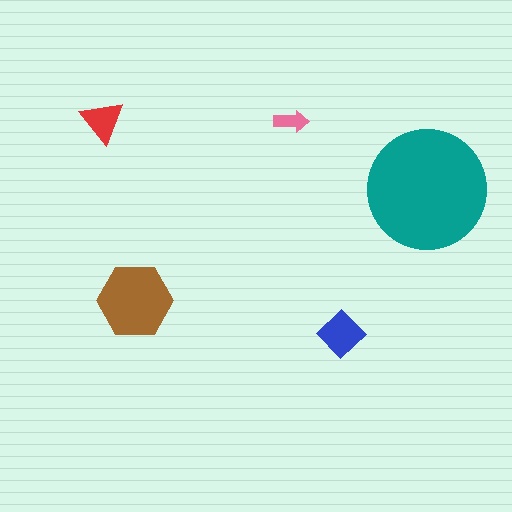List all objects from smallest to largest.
The pink arrow, the red triangle, the blue diamond, the brown hexagon, the teal circle.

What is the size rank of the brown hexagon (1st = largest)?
2nd.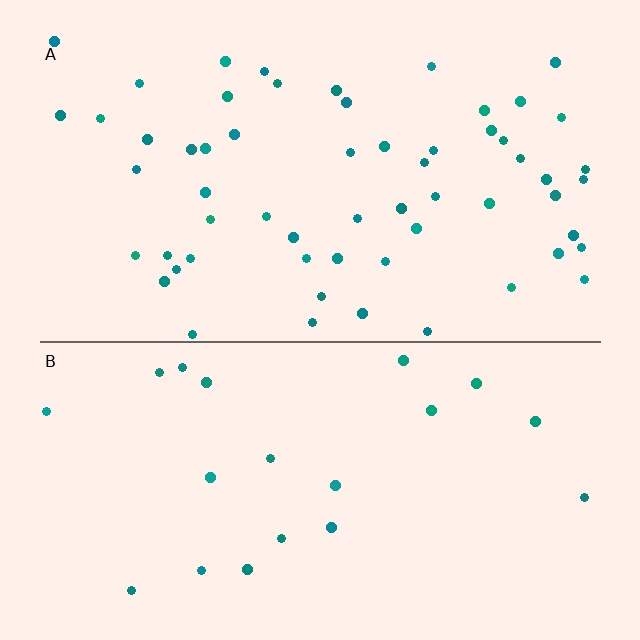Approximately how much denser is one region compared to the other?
Approximately 2.9× — region A over region B.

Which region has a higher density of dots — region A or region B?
A (the top).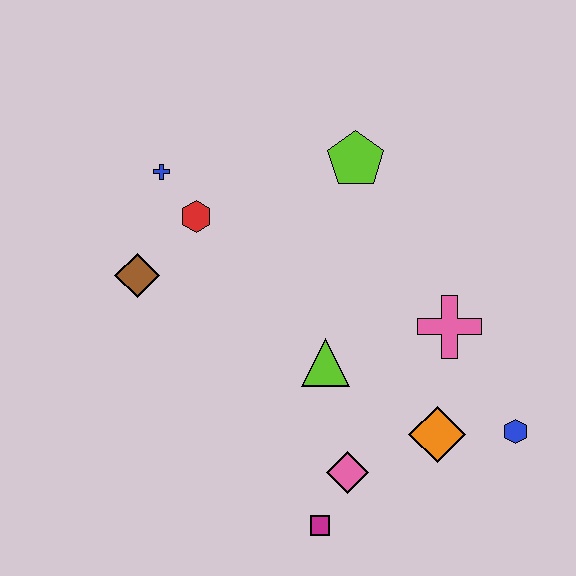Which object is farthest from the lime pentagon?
The magenta square is farthest from the lime pentagon.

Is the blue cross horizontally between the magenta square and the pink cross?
No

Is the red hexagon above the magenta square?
Yes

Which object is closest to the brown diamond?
The red hexagon is closest to the brown diamond.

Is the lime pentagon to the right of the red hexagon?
Yes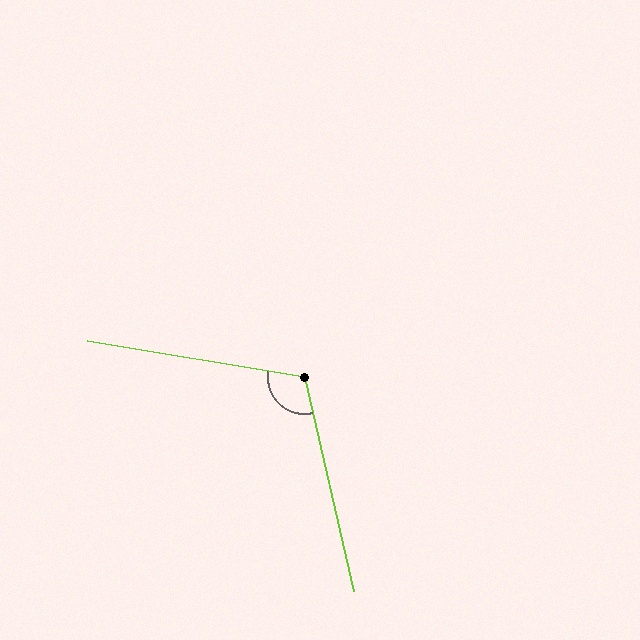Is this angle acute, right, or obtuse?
It is obtuse.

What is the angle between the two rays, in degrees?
Approximately 112 degrees.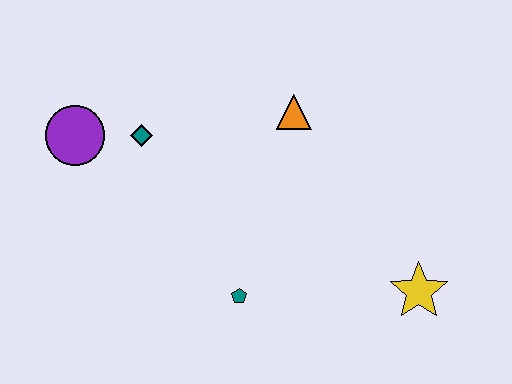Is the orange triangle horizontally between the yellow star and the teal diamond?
Yes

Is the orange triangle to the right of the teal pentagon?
Yes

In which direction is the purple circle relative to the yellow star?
The purple circle is to the left of the yellow star.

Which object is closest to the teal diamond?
The purple circle is closest to the teal diamond.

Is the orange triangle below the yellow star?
No